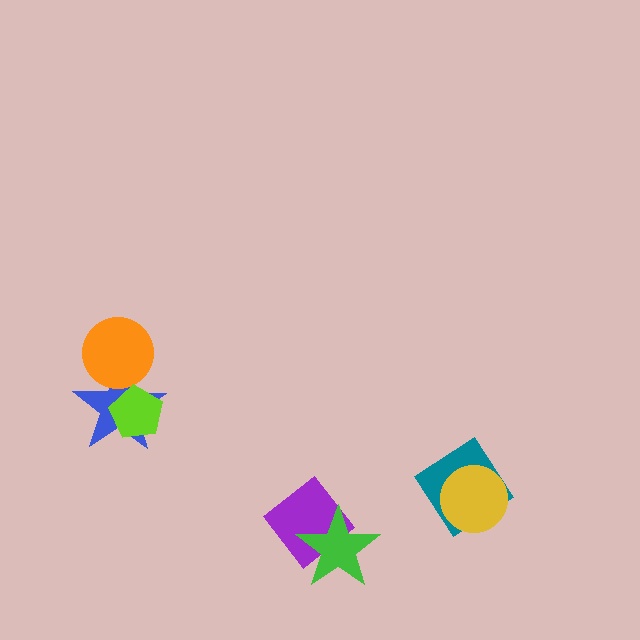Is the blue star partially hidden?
Yes, it is partially covered by another shape.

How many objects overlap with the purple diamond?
1 object overlaps with the purple diamond.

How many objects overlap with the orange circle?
1 object overlaps with the orange circle.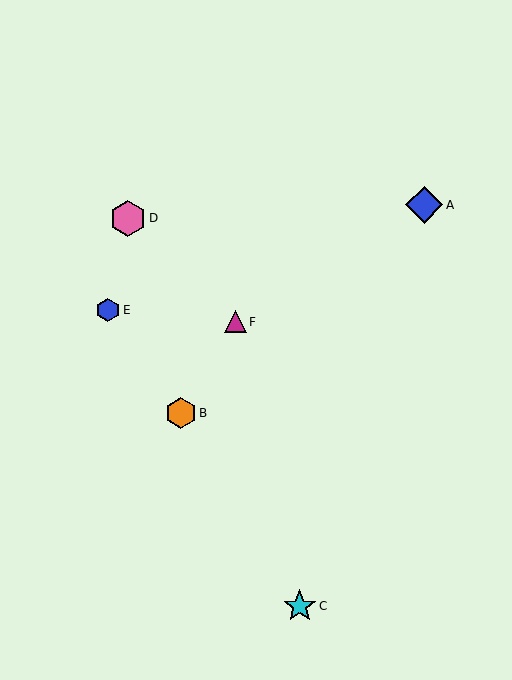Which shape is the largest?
The blue diamond (labeled A) is the largest.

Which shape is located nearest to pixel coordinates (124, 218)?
The pink hexagon (labeled D) at (128, 218) is nearest to that location.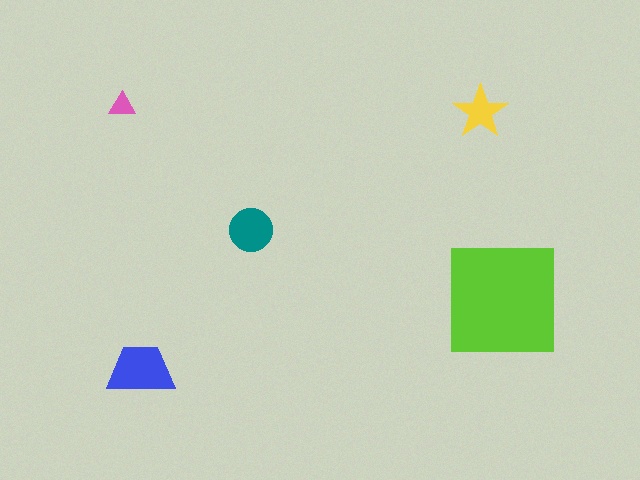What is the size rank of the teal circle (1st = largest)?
3rd.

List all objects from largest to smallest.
The lime square, the blue trapezoid, the teal circle, the yellow star, the pink triangle.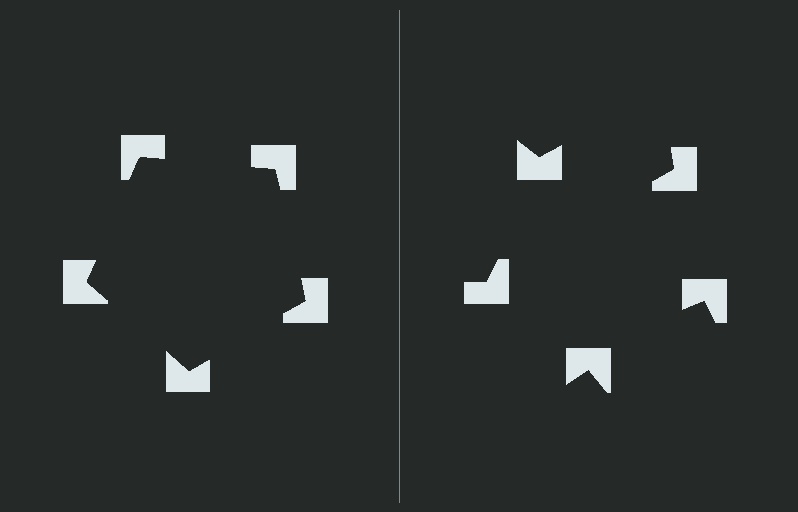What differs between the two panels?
The notched squares are positioned identically on both sides; only the wedge orientations differ. On the left they align to a pentagon; on the right they are misaligned.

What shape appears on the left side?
An illusory pentagon.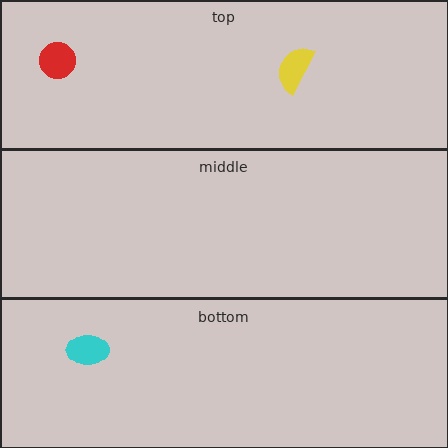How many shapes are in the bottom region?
1.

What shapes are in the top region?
The yellow semicircle, the red circle.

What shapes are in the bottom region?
The cyan ellipse.